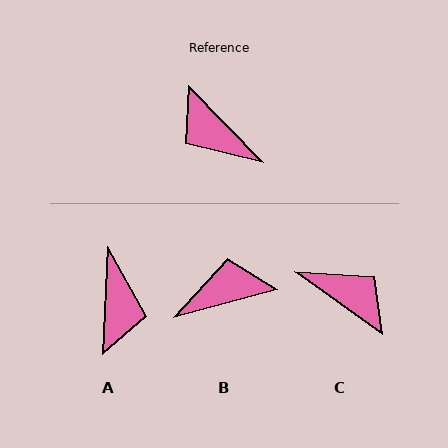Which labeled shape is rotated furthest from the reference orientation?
C, about 170 degrees away.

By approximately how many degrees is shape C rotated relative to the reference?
Approximately 170 degrees clockwise.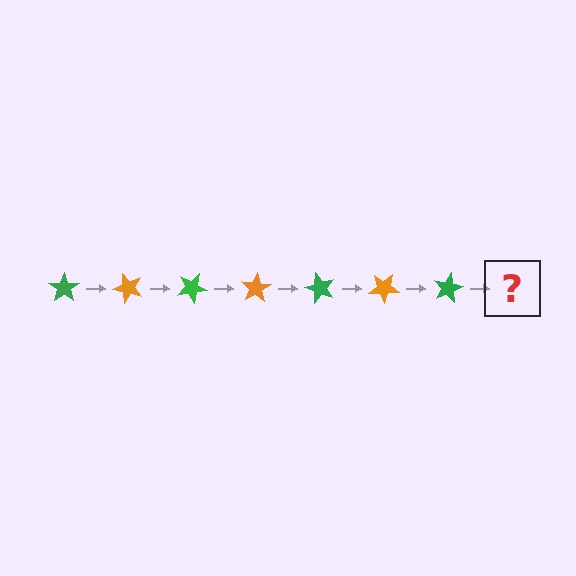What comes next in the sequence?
The next element should be an orange star, rotated 350 degrees from the start.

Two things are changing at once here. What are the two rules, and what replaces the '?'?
The two rules are that it rotates 50 degrees each step and the color cycles through green and orange. The '?' should be an orange star, rotated 350 degrees from the start.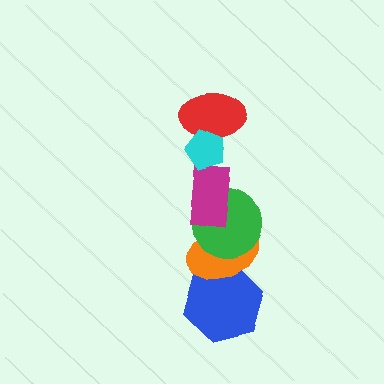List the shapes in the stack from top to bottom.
From top to bottom: the cyan pentagon, the red ellipse, the magenta rectangle, the green circle, the orange ellipse, the blue hexagon.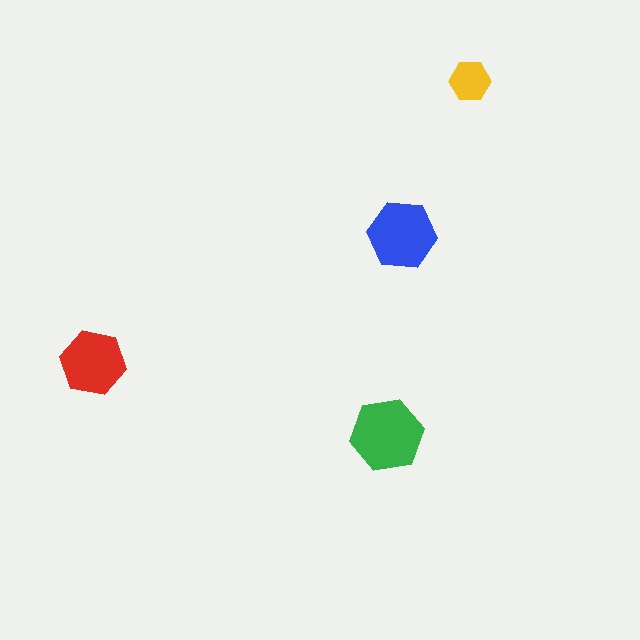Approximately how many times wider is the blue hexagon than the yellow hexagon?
About 1.5 times wider.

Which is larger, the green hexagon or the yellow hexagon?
The green one.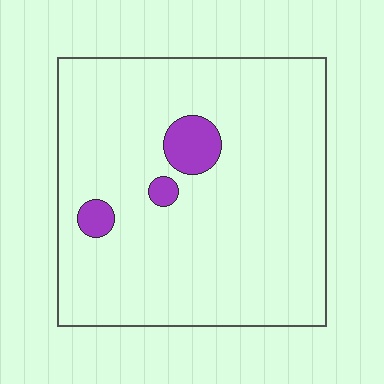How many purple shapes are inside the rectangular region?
3.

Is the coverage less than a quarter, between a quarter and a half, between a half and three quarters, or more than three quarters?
Less than a quarter.